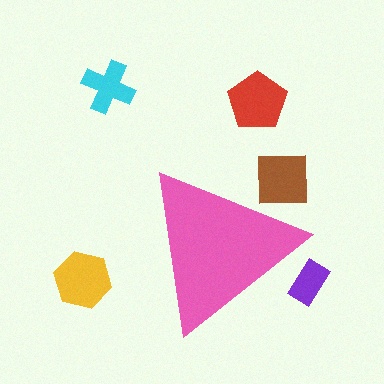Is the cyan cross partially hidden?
No, the cyan cross is fully visible.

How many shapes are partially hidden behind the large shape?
2 shapes are partially hidden.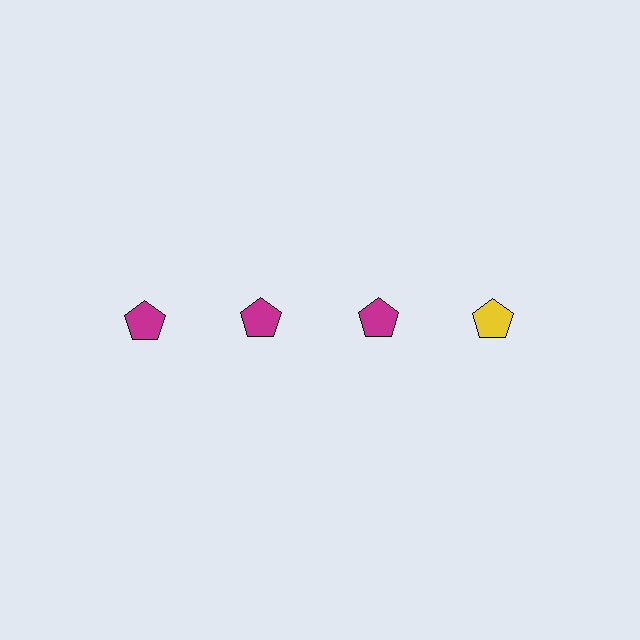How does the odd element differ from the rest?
It has a different color: yellow instead of magenta.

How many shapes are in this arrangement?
There are 4 shapes arranged in a grid pattern.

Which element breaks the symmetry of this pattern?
The yellow pentagon in the top row, second from right column breaks the symmetry. All other shapes are magenta pentagons.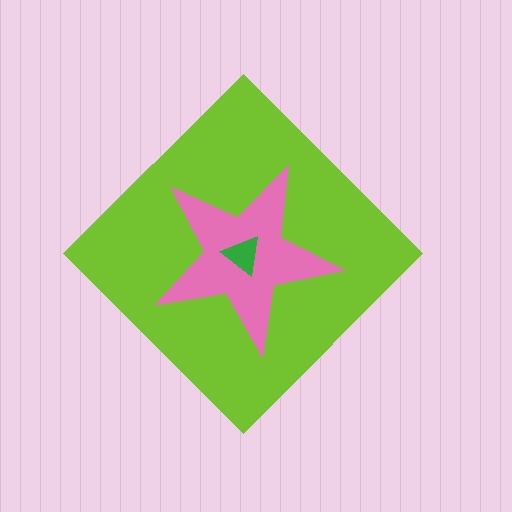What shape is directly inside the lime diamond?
The pink star.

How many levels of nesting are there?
3.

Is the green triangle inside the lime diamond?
Yes.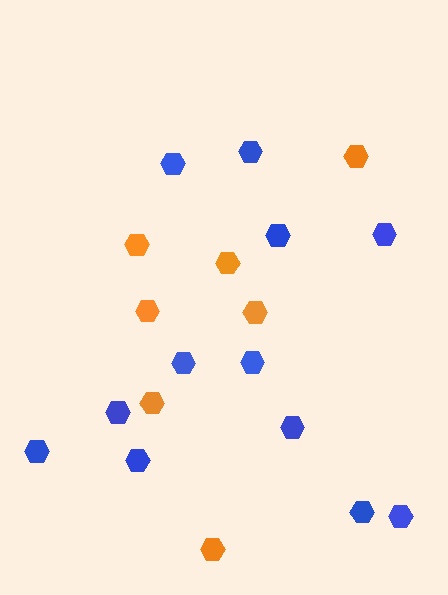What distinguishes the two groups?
There are 2 groups: one group of blue hexagons (12) and one group of orange hexagons (7).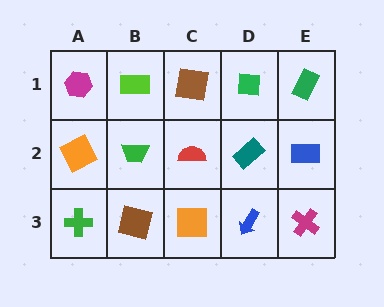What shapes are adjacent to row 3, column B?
A green trapezoid (row 2, column B), a green cross (row 3, column A), an orange square (row 3, column C).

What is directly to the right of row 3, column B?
An orange square.